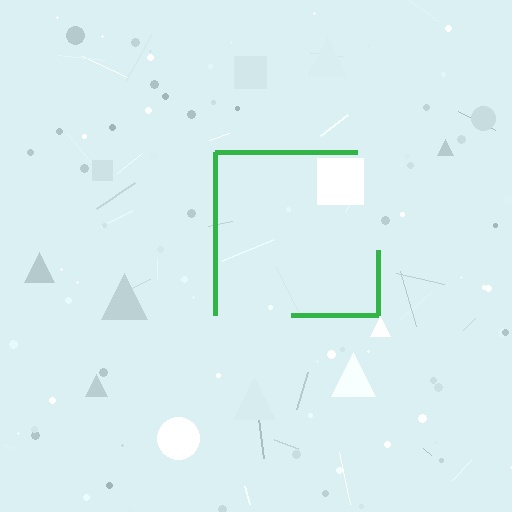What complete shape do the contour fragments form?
The contour fragments form a square.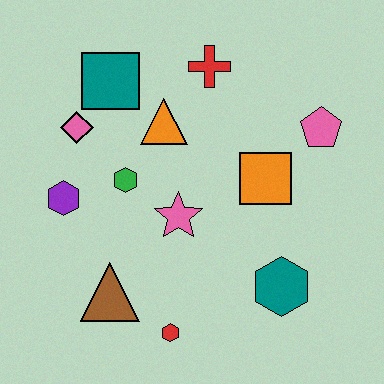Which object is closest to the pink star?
The green hexagon is closest to the pink star.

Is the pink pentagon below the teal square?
Yes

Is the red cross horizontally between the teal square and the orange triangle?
No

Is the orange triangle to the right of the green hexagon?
Yes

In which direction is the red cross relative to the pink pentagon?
The red cross is to the left of the pink pentagon.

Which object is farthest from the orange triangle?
The red hexagon is farthest from the orange triangle.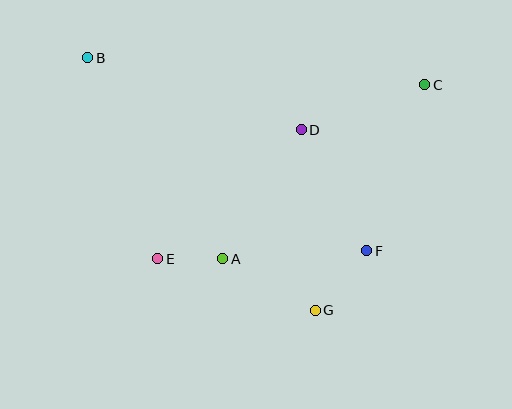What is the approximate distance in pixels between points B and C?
The distance between B and C is approximately 338 pixels.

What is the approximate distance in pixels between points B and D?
The distance between B and D is approximately 225 pixels.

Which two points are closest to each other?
Points A and E are closest to each other.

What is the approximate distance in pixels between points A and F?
The distance between A and F is approximately 145 pixels.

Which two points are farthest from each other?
Points B and G are farthest from each other.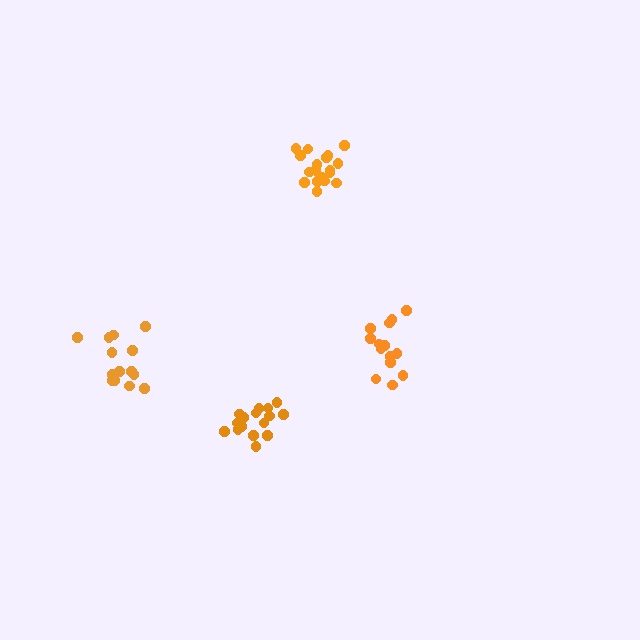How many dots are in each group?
Group 1: 14 dots, Group 2: 17 dots, Group 3: 18 dots, Group 4: 14 dots (63 total).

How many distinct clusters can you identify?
There are 4 distinct clusters.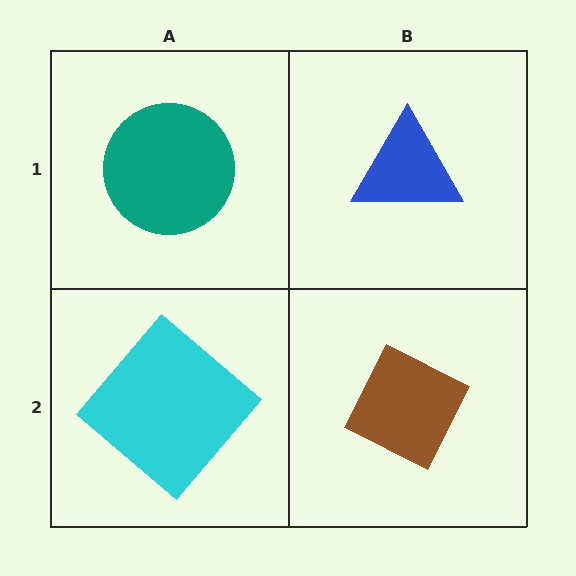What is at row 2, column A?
A cyan diamond.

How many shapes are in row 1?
2 shapes.